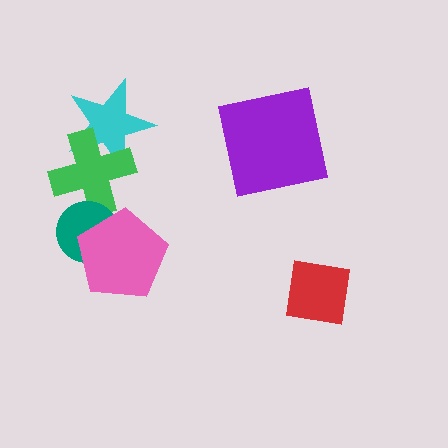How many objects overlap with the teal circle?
2 objects overlap with the teal circle.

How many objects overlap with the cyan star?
1 object overlaps with the cyan star.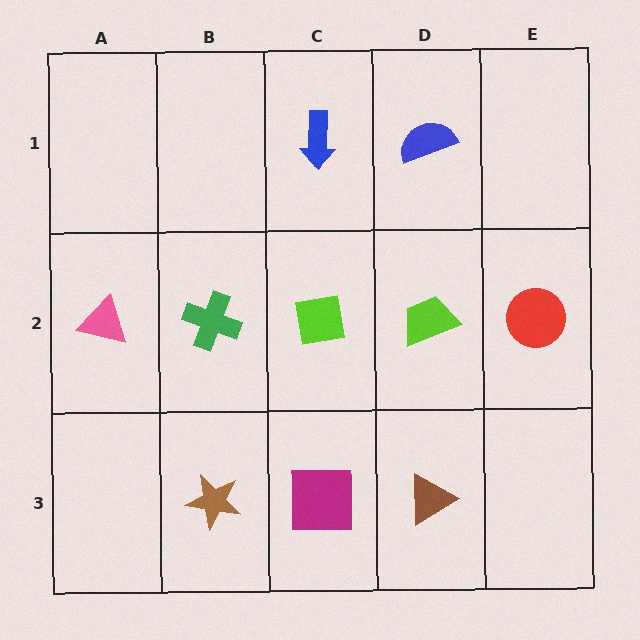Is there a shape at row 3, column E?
No, that cell is empty.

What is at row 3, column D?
A brown triangle.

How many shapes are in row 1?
2 shapes.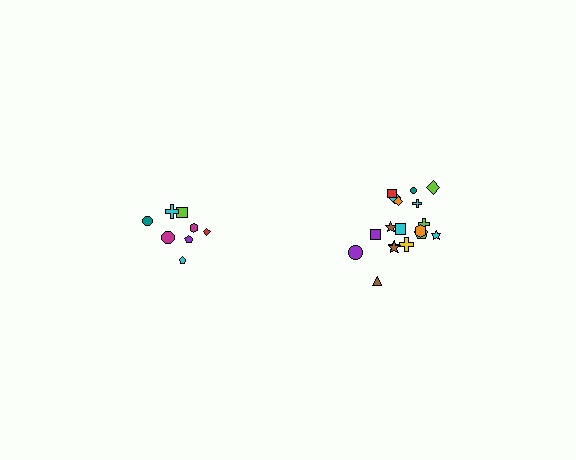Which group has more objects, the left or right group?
The right group.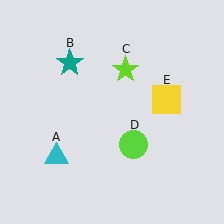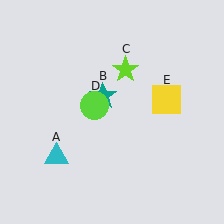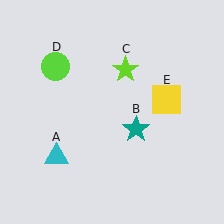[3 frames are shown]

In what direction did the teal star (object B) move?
The teal star (object B) moved down and to the right.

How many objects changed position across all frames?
2 objects changed position: teal star (object B), lime circle (object D).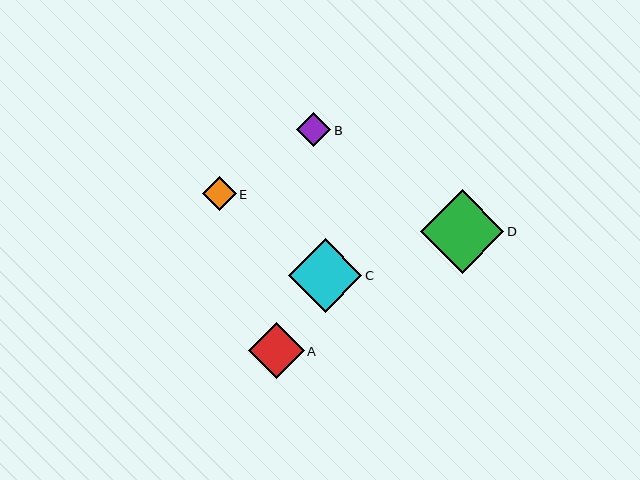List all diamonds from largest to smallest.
From largest to smallest: D, C, A, B, E.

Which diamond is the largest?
Diamond D is the largest with a size of approximately 84 pixels.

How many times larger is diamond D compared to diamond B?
Diamond D is approximately 2.5 times the size of diamond B.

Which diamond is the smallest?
Diamond E is the smallest with a size of approximately 33 pixels.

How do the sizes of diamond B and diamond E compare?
Diamond B and diamond E are approximately the same size.